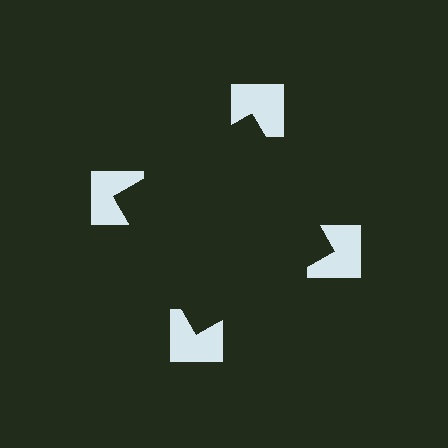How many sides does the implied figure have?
4 sides.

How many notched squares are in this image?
There are 4 — one at each vertex of the illusory square.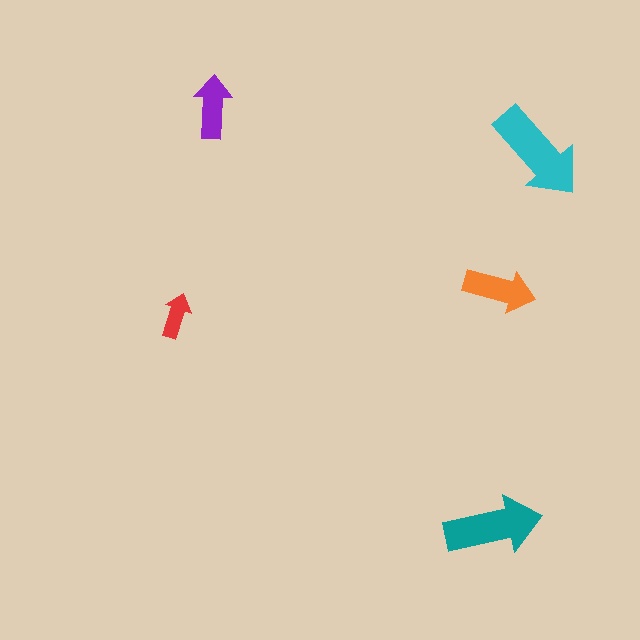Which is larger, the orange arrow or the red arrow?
The orange one.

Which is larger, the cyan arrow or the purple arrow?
The cyan one.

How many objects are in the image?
There are 5 objects in the image.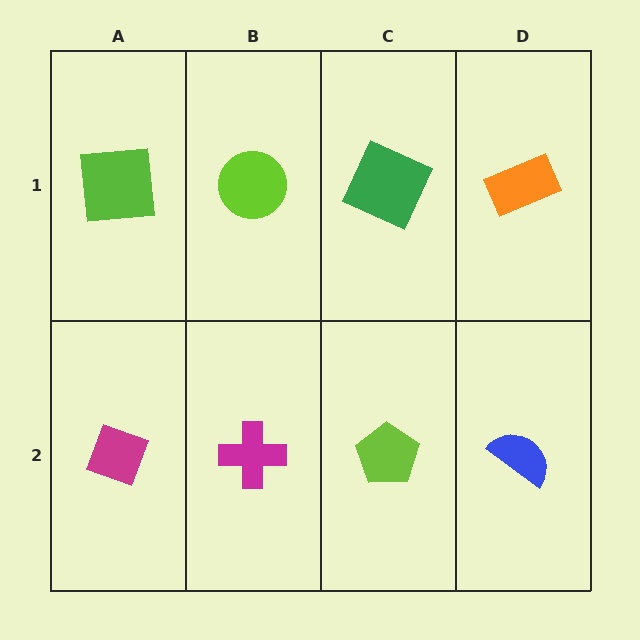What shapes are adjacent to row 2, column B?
A lime circle (row 1, column B), a magenta diamond (row 2, column A), a lime pentagon (row 2, column C).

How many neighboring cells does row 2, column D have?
2.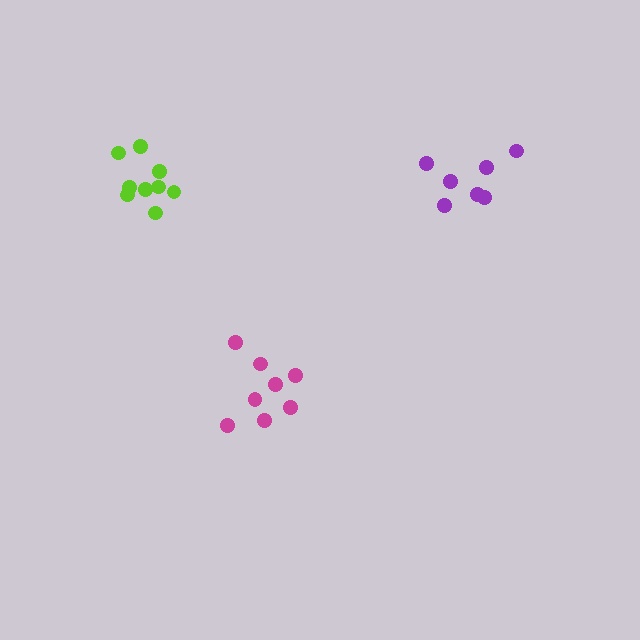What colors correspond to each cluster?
The clusters are colored: lime, purple, magenta.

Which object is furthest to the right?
The purple cluster is rightmost.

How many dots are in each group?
Group 1: 9 dots, Group 2: 7 dots, Group 3: 8 dots (24 total).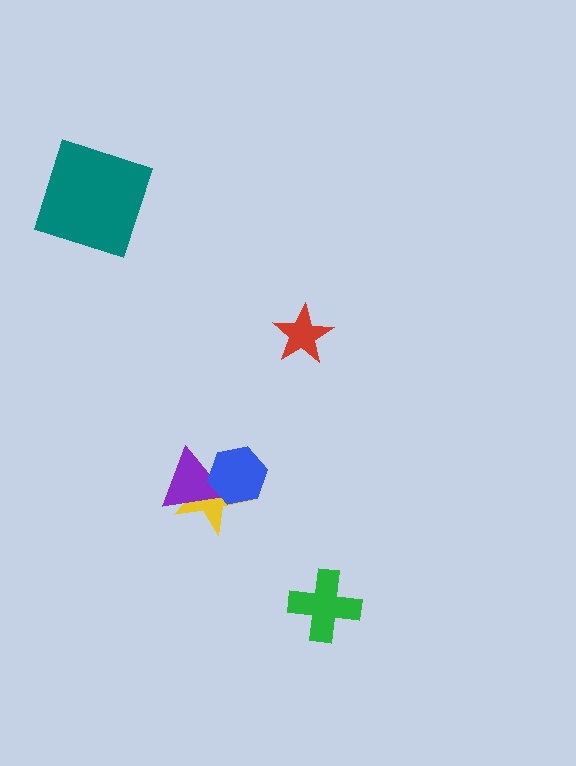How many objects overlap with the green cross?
0 objects overlap with the green cross.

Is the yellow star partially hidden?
Yes, it is partially covered by another shape.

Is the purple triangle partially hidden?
Yes, it is partially covered by another shape.